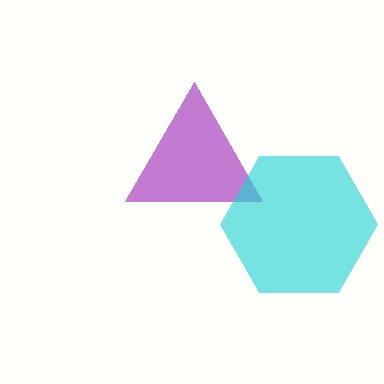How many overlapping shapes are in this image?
There are 2 overlapping shapes in the image.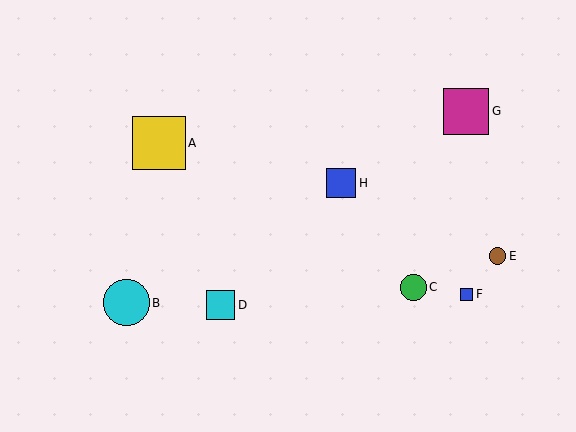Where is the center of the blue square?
The center of the blue square is at (467, 294).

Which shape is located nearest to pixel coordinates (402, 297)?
The green circle (labeled C) at (414, 287) is nearest to that location.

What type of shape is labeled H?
Shape H is a blue square.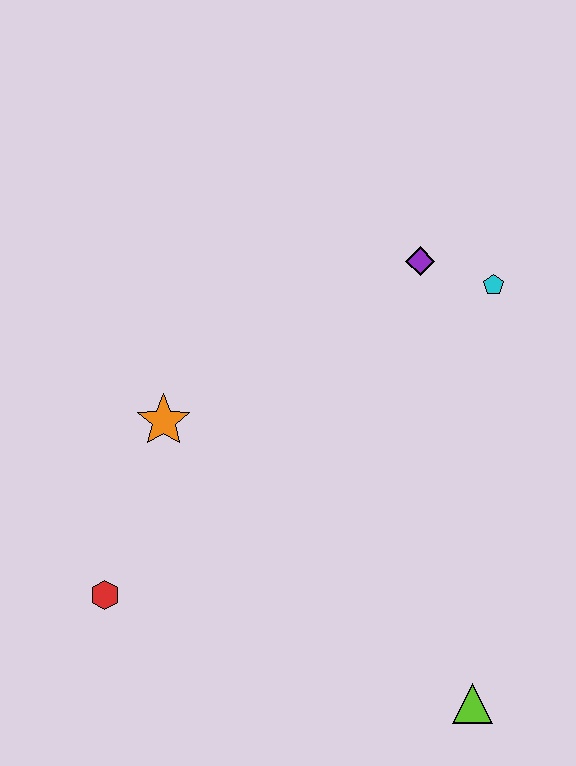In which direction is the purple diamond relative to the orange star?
The purple diamond is to the right of the orange star.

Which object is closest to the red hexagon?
The orange star is closest to the red hexagon.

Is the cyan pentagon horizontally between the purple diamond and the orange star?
No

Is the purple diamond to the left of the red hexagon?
No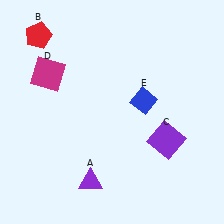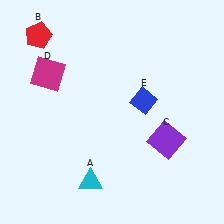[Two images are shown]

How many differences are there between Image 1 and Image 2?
There is 1 difference between the two images.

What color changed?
The triangle (A) changed from purple in Image 1 to cyan in Image 2.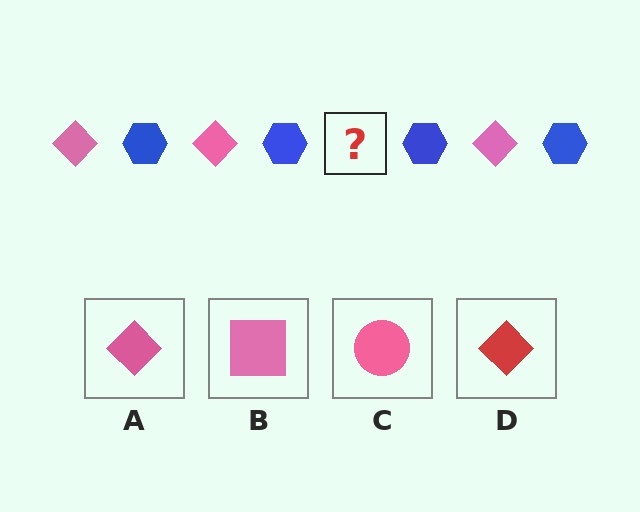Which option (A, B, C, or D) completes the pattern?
A.